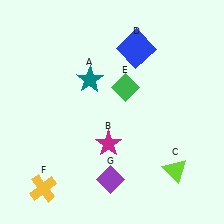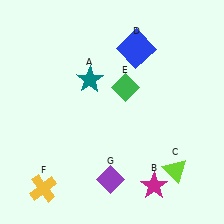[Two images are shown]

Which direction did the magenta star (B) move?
The magenta star (B) moved right.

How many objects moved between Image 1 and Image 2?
1 object moved between the two images.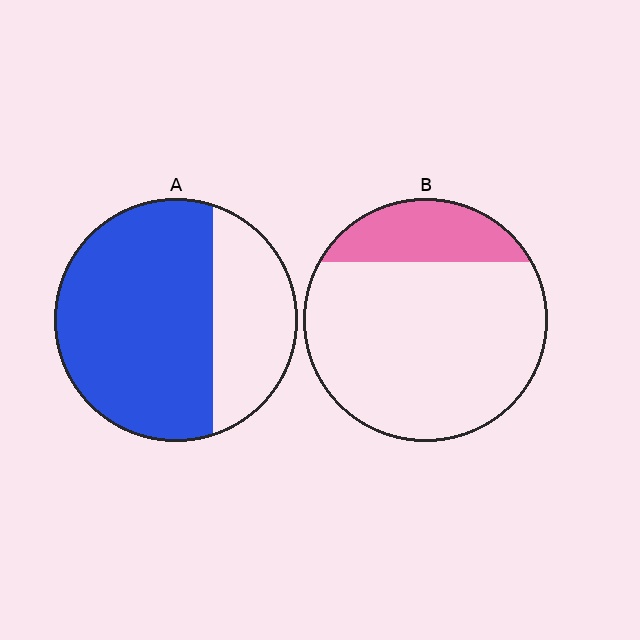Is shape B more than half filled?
No.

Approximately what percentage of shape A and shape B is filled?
A is approximately 70% and B is approximately 20%.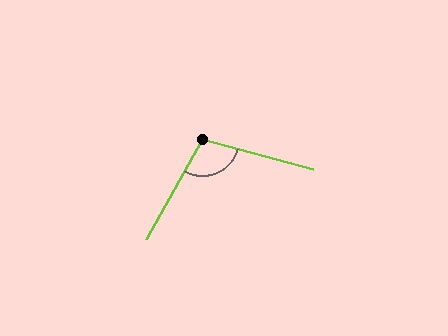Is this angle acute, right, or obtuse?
It is obtuse.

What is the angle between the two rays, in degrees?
Approximately 104 degrees.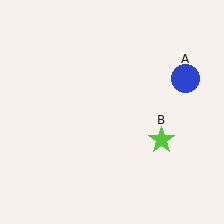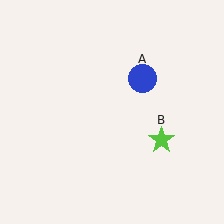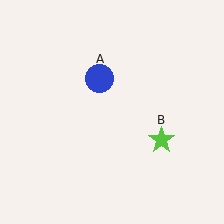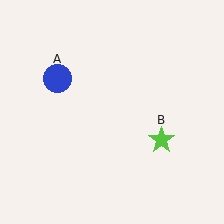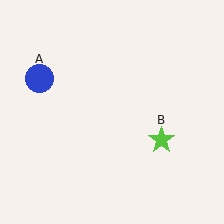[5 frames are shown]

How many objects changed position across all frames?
1 object changed position: blue circle (object A).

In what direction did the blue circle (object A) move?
The blue circle (object A) moved left.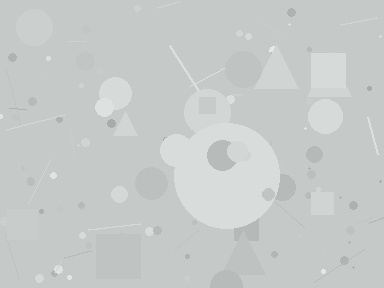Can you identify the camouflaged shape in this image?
The camouflaged shape is a circle.